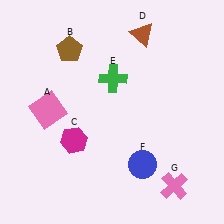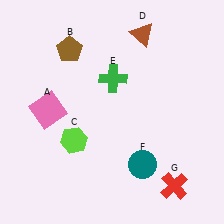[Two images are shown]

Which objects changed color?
C changed from magenta to lime. F changed from blue to teal. G changed from pink to red.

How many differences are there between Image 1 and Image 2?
There are 3 differences between the two images.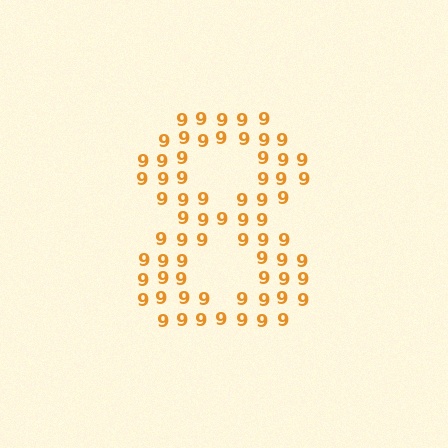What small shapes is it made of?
It is made of small digit 9's.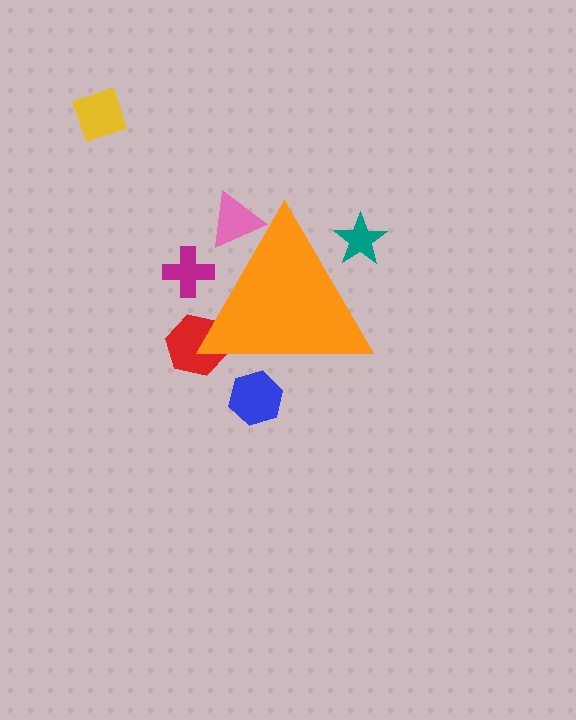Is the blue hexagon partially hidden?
Yes, the blue hexagon is partially hidden behind the orange triangle.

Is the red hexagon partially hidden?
Yes, the red hexagon is partially hidden behind the orange triangle.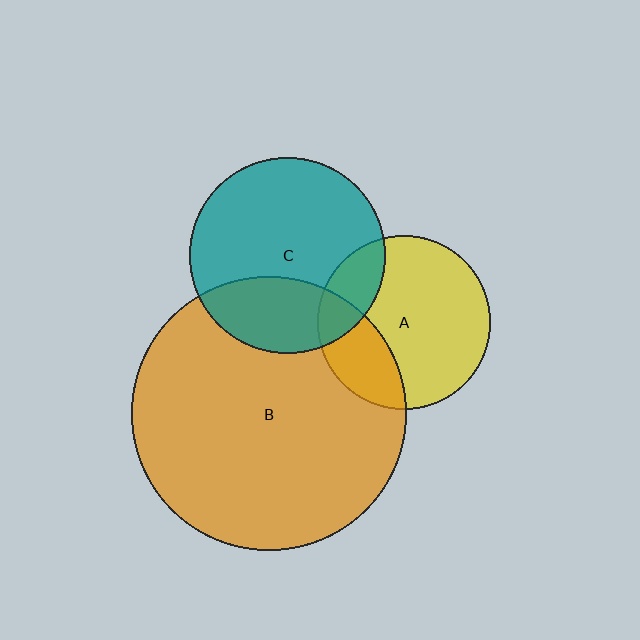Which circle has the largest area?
Circle B (orange).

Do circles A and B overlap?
Yes.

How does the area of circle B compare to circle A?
Approximately 2.5 times.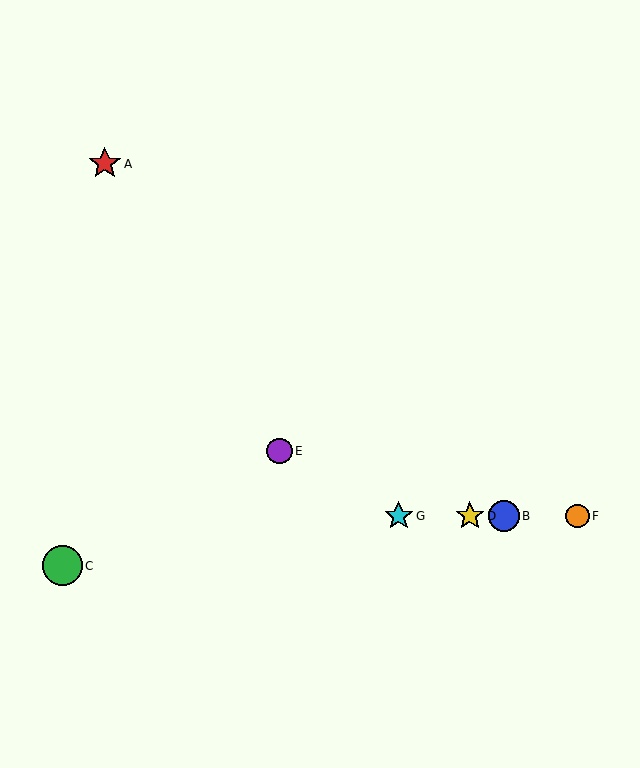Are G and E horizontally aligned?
No, G is at y≈516 and E is at y≈451.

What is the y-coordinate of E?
Object E is at y≈451.